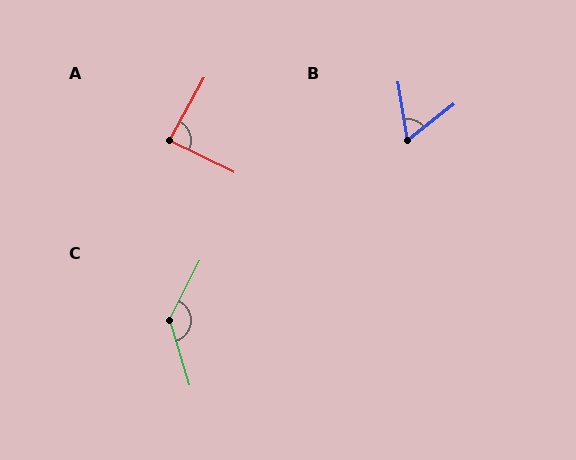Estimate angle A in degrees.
Approximately 87 degrees.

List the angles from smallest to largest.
B (62°), A (87°), C (137°).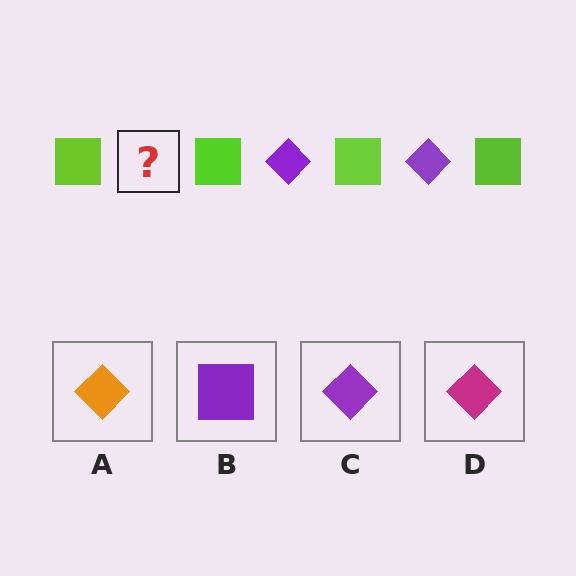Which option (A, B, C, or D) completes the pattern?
C.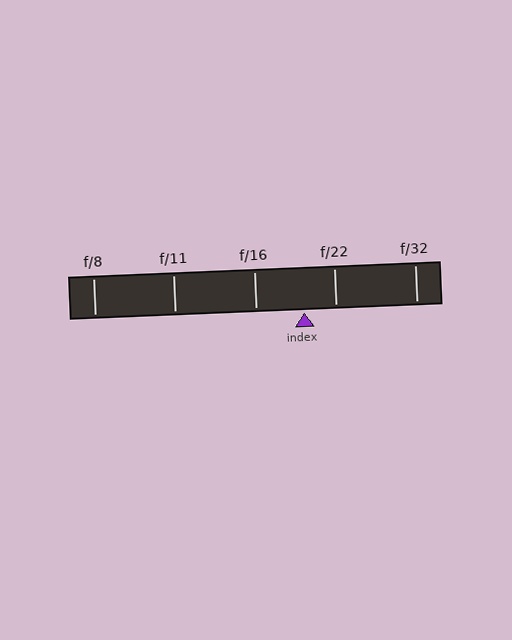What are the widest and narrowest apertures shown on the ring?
The widest aperture shown is f/8 and the narrowest is f/32.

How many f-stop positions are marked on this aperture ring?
There are 5 f-stop positions marked.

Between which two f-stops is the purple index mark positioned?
The index mark is between f/16 and f/22.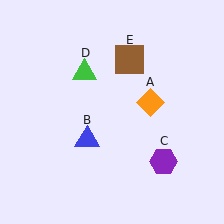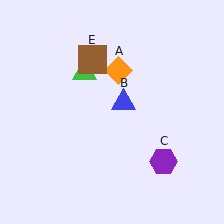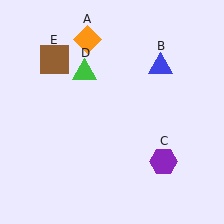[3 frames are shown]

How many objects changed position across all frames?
3 objects changed position: orange diamond (object A), blue triangle (object B), brown square (object E).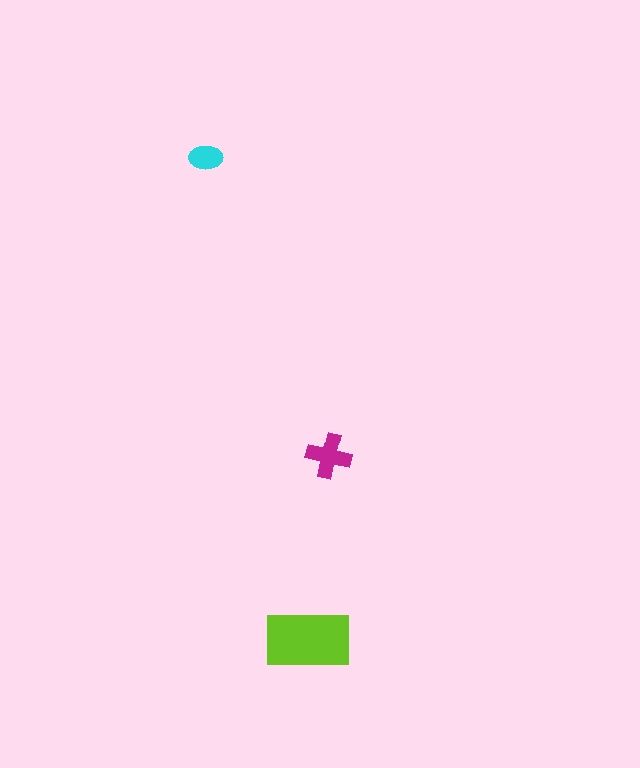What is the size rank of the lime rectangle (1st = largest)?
1st.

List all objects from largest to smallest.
The lime rectangle, the magenta cross, the cyan ellipse.